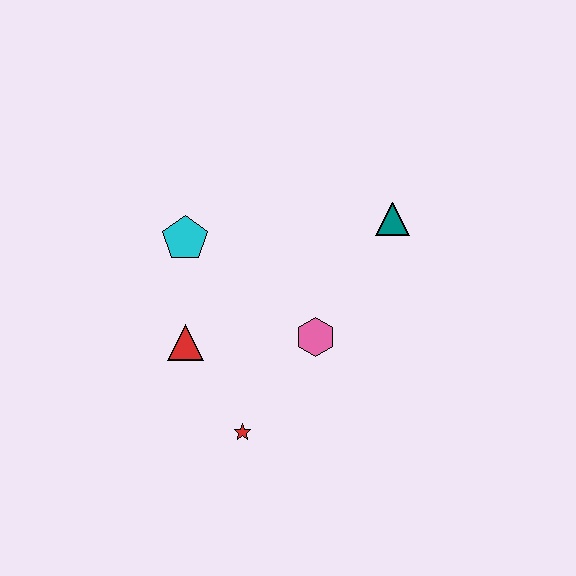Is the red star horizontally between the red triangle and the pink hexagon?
Yes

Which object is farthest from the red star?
The teal triangle is farthest from the red star.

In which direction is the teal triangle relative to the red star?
The teal triangle is above the red star.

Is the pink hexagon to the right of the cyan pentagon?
Yes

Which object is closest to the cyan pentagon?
The red triangle is closest to the cyan pentagon.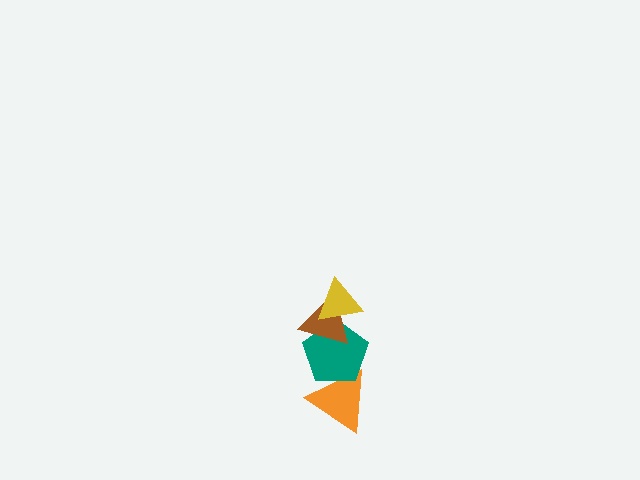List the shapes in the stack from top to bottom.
From top to bottom: the yellow triangle, the brown triangle, the teal pentagon, the orange triangle.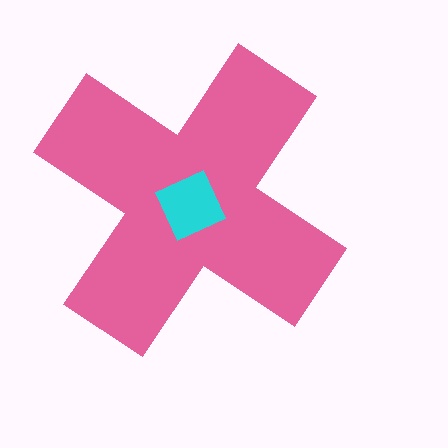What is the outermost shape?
The pink cross.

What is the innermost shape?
The cyan square.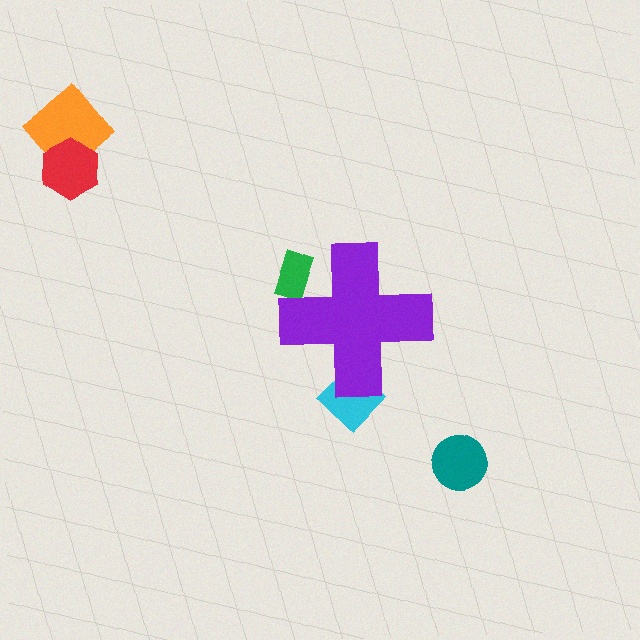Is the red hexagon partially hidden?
No, the red hexagon is fully visible.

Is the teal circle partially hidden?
No, the teal circle is fully visible.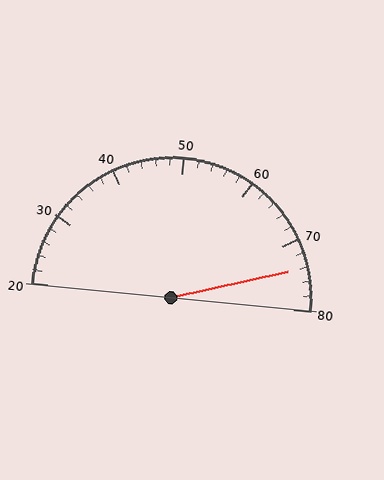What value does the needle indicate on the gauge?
The needle indicates approximately 74.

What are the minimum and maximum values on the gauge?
The gauge ranges from 20 to 80.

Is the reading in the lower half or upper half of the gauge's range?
The reading is in the upper half of the range (20 to 80).